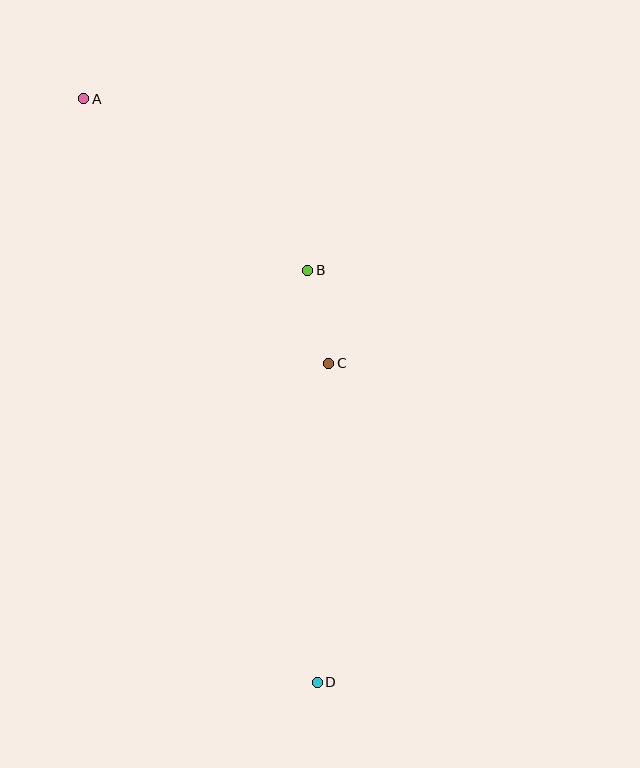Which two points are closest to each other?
Points B and C are closest to each other.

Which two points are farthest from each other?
Points A and D are farthest from each other.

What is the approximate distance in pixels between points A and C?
The distance between A and C is approximately 360 pixels.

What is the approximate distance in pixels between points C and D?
The distance between C and D is approximately 319 pixels.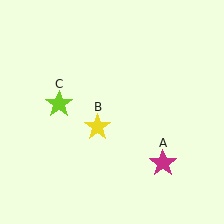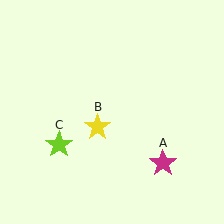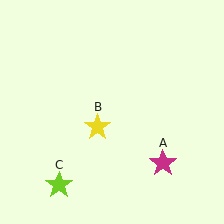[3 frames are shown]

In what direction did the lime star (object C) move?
The lime star (object C) moved down.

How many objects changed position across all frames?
1 object changed position: lime star (object C).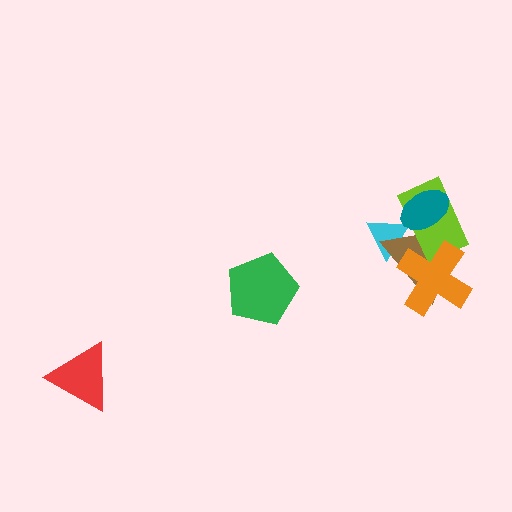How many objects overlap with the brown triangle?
4 objects overlap with the brown triangle.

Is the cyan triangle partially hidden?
Yes, it is partially covered by another shape.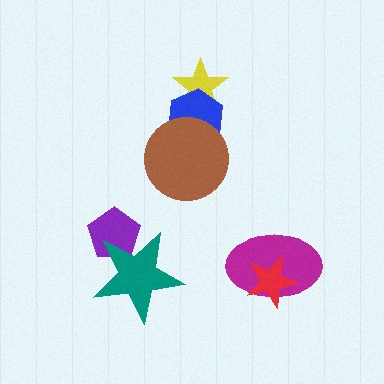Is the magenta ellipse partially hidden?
Yes, it is partially covered by another shape.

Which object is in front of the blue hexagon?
The brown circle is in front of the blue hexagon.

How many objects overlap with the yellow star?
1 object overlaps with the yellow star.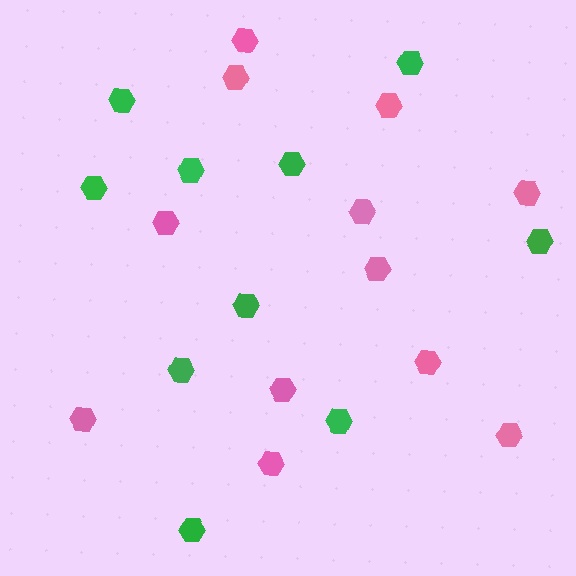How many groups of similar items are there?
There are 2 groups: one group of green hexagons (10) and one group of pink hexagons (12).